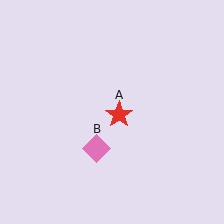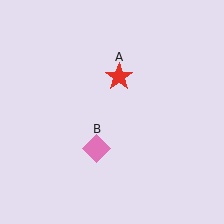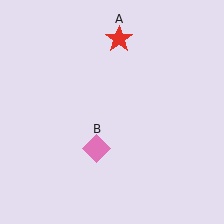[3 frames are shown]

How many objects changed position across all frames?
1 object changed position: red star (object A).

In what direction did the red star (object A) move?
The red star (object A) moved up.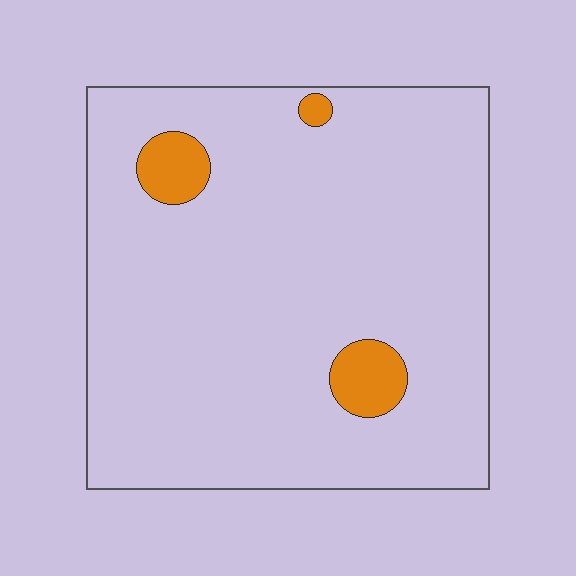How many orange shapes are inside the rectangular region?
3.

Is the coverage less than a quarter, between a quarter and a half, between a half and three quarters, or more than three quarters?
Less than a quarter.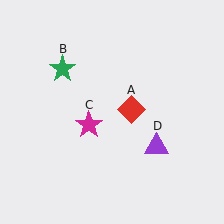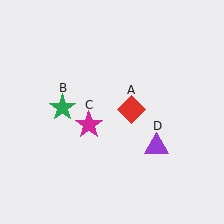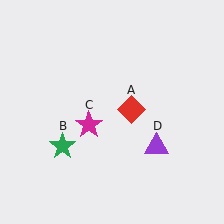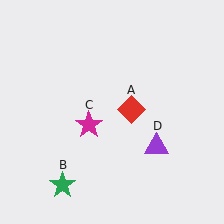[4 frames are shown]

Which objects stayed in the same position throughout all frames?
Red diamond (object A) and magenta star (object C) and purple triangle (object D) remained stationary.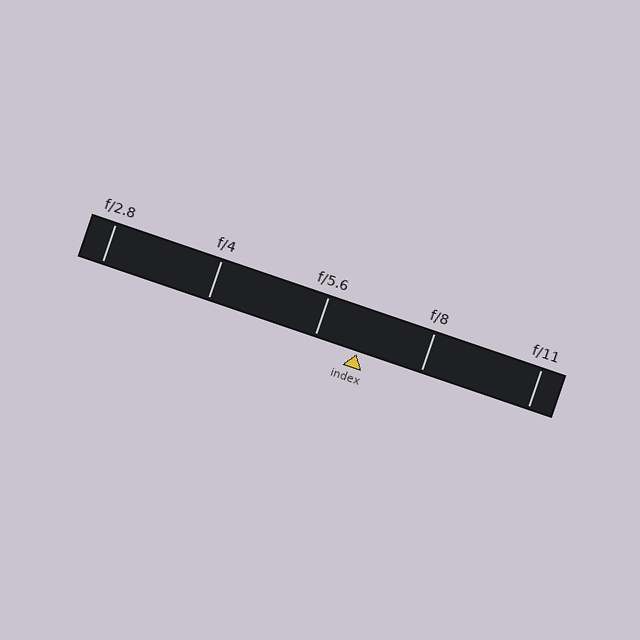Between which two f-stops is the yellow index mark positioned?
The index mark is between f/5.6 and f/8.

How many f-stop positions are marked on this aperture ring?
There are 5 f-stop positions marked.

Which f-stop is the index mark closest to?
The index mark is closest to f/5.6.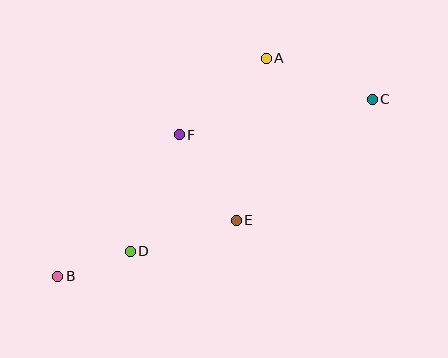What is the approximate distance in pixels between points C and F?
The distance between C and F is approximately 196 pixels.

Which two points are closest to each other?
Points B and D are closest to each other.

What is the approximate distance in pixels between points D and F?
The distance between D and F is approximately 126 pixels.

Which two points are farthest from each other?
Points B and C are farthest from each other.